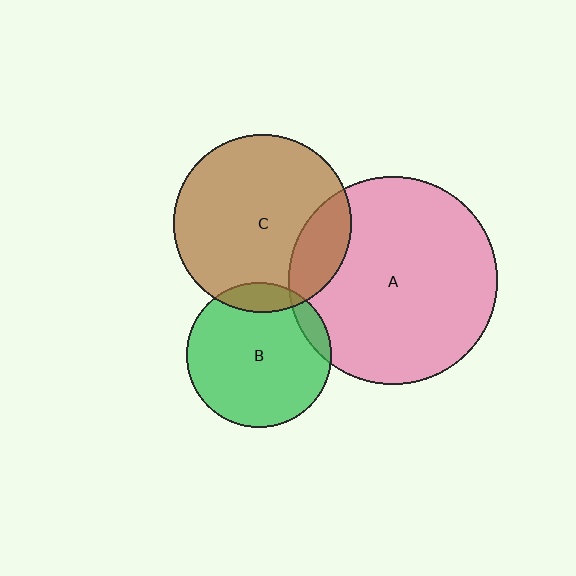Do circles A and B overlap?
Yes.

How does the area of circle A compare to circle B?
Approximately 2.1 times.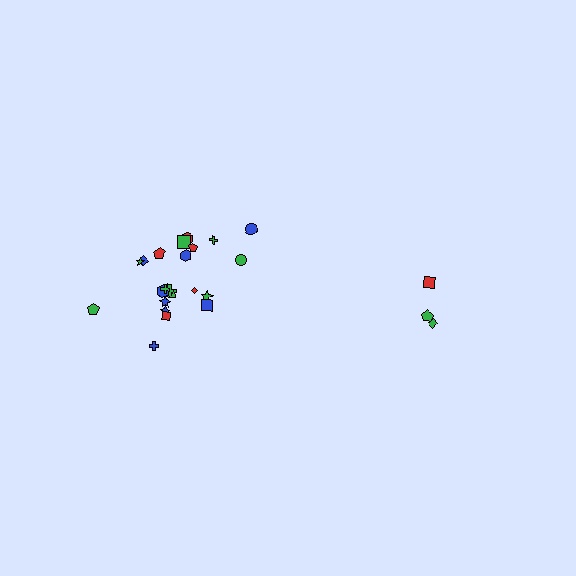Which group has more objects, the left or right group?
The left group.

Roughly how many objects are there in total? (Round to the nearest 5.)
Roughly 25 objects in total.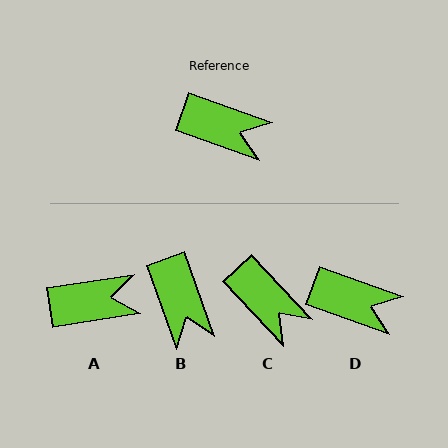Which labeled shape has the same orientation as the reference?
D.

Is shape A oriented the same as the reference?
No, it is off by about 28 degrees.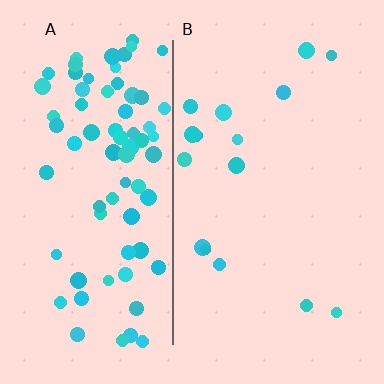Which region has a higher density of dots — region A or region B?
A (the left).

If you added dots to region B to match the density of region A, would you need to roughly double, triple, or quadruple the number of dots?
Approximately quadruple.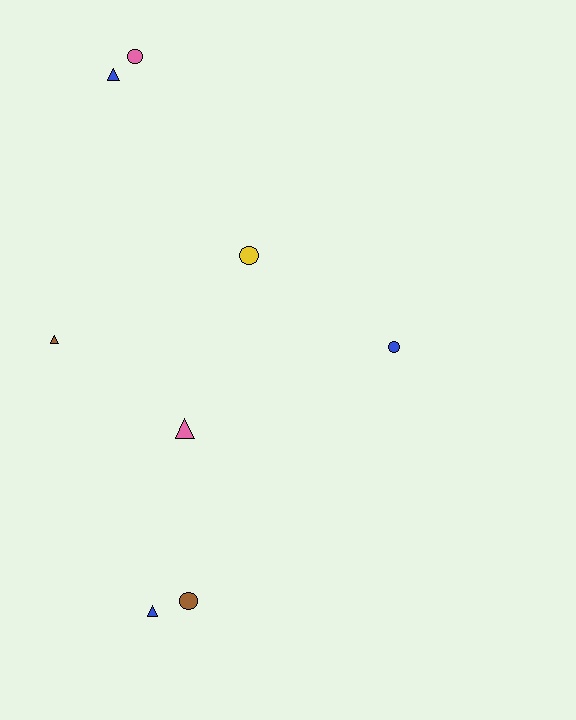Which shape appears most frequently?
Circle, with 4 objects.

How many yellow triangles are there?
There are no yellow triangles.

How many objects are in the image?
There are 8 objects.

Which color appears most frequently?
Blue, with 3 objects.